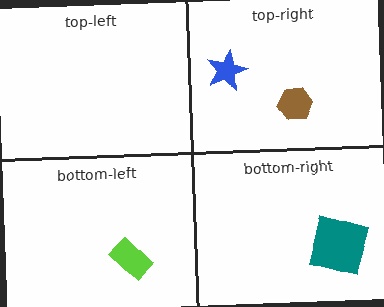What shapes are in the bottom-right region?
The teal square.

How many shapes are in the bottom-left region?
1.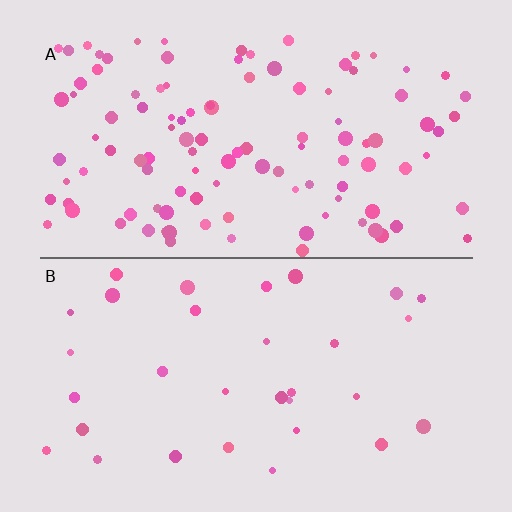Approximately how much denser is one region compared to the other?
Approximately 3.4× — region A over region B.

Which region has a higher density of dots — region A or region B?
A (the top).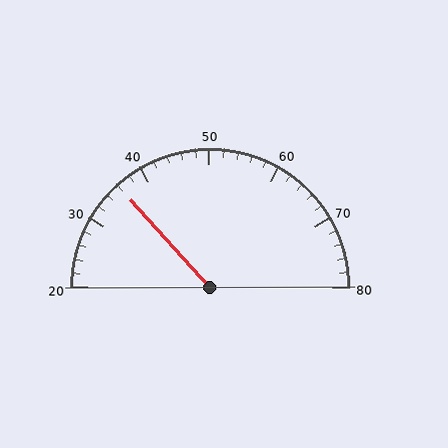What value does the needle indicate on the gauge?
The needle indicates approximately 36.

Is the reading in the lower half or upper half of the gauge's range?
The reading is in the lower half of the range (20 to 80).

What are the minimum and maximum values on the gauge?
The gauge ranges from 20 to 80.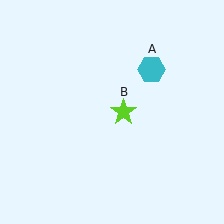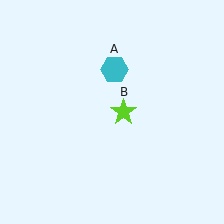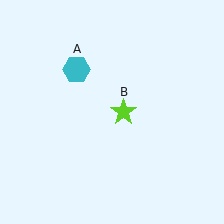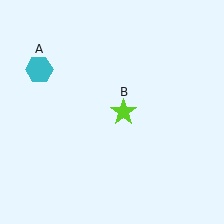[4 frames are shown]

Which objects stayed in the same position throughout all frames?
Lime star (object B) remained stationary.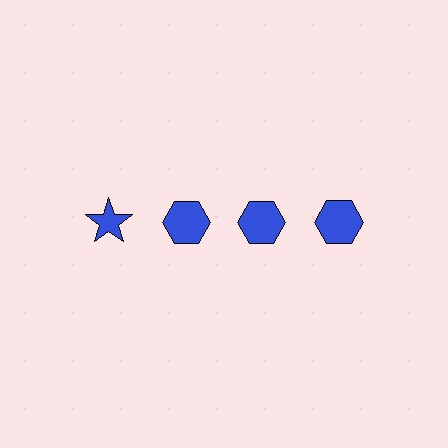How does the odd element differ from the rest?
It has a different shape: star instead of hexagon.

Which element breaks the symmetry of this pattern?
The blue star in the top row, leftmost column breaks the symmetry. All other shapes are blue hexagons.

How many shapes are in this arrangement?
There are 4 shapes arranged in a grid pattern.